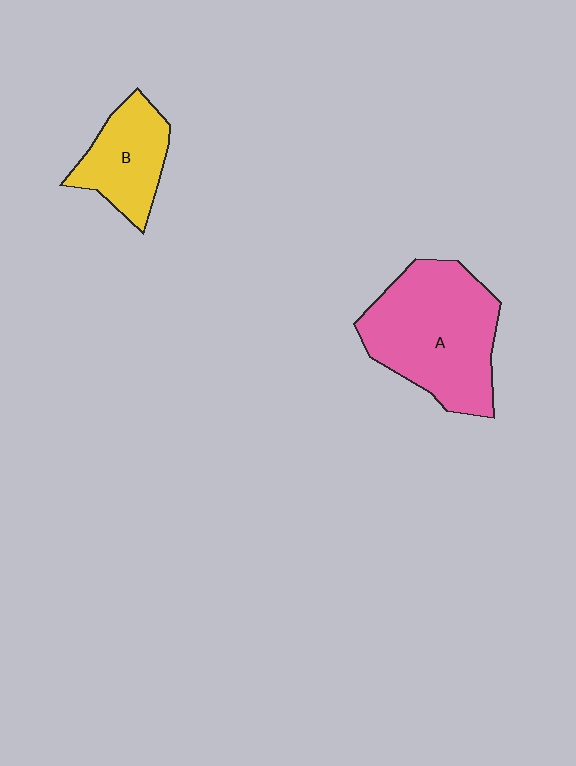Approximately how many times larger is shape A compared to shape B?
Approximately 1.9 times.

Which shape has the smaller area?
Shape B (yellow).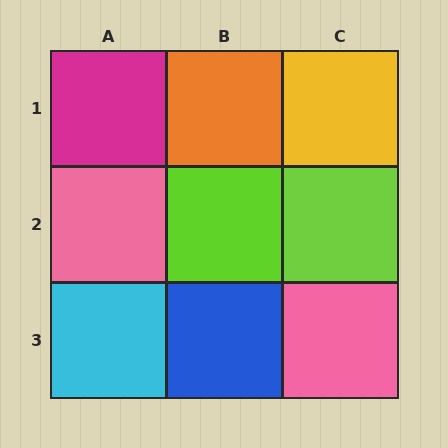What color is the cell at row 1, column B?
Orange.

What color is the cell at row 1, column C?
Yellow.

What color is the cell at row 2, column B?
Lime.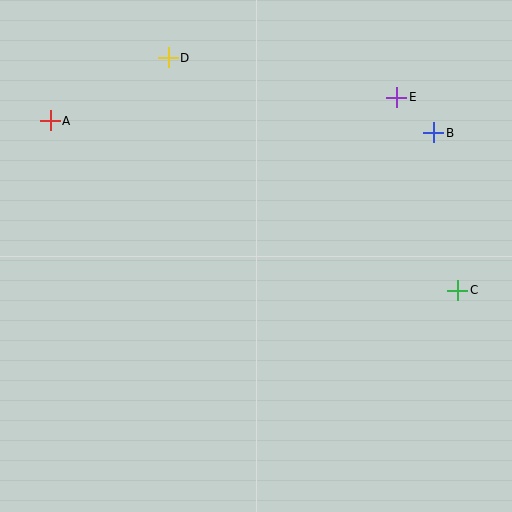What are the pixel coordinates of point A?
Point A is at (50, 121).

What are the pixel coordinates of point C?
Point C is at (458, 290).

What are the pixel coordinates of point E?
Point E is at (397, 97).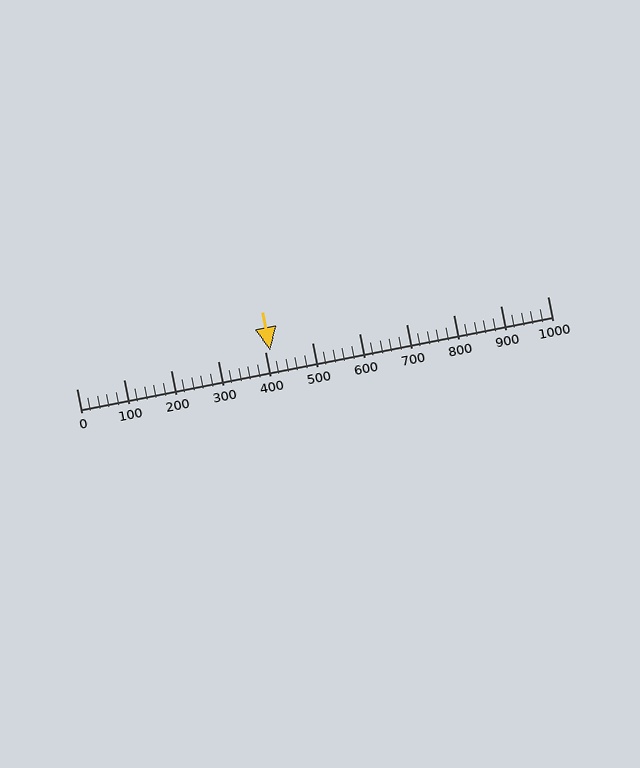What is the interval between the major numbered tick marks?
The major tick marks are spaced 100 units apart.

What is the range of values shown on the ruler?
The ruler shows values from 0 to 1000.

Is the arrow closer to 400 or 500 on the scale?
The arrow is closer to 400.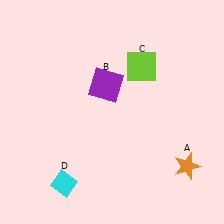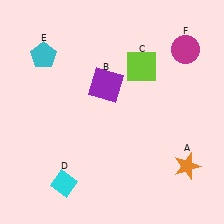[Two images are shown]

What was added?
A cyan pentagon (E), a magenta circle (F) were added in Image 2.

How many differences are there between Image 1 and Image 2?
There are 2 differences between the two images.